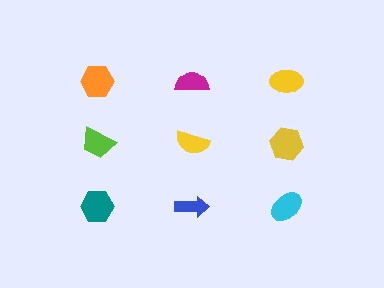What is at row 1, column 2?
A magenta semicircle.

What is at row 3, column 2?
A blue arrow.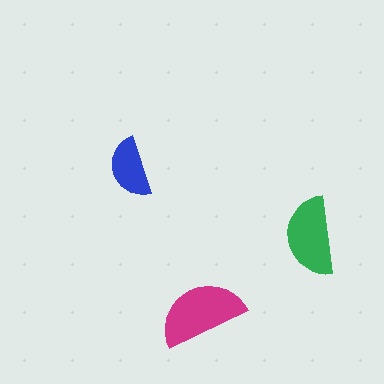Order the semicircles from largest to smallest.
the magenta one, the green one, the blue one.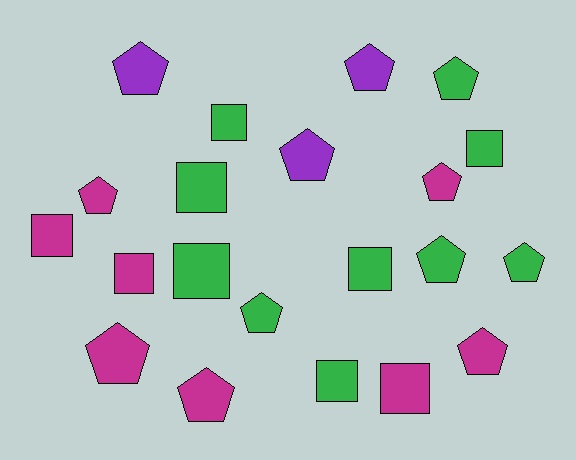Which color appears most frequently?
Green, with 10 objects.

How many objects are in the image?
There are 21 objects.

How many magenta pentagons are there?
There are 5 magenta pentagons.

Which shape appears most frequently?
Pentagon, with 12 objects.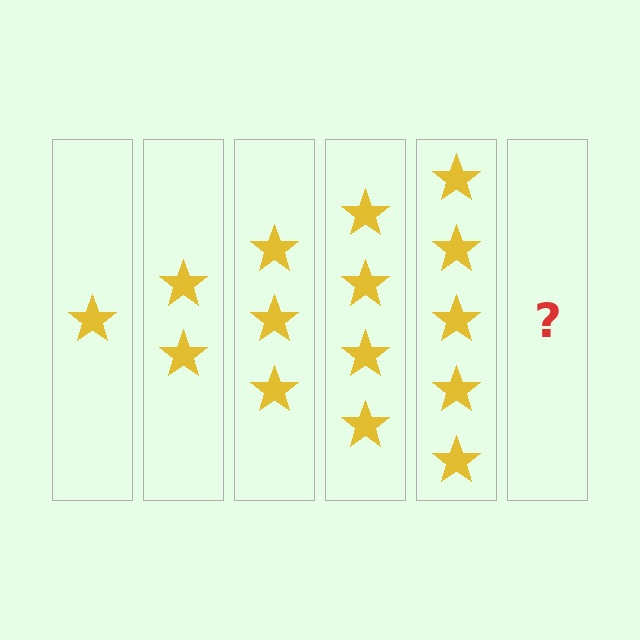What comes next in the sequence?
The next element should be 6 stars.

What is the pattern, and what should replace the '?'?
The pattern is that each step adds one more star. The '?' should be 6 stars.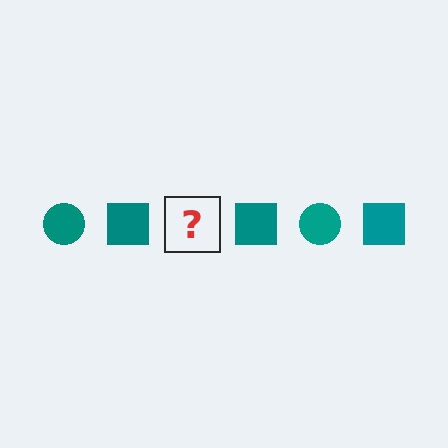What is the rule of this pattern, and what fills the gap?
The rule is that the pattern cycles through circle, square shapes in teal. The gap should be filled with a teal circle.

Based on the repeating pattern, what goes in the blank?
The blank should be a teal circle.